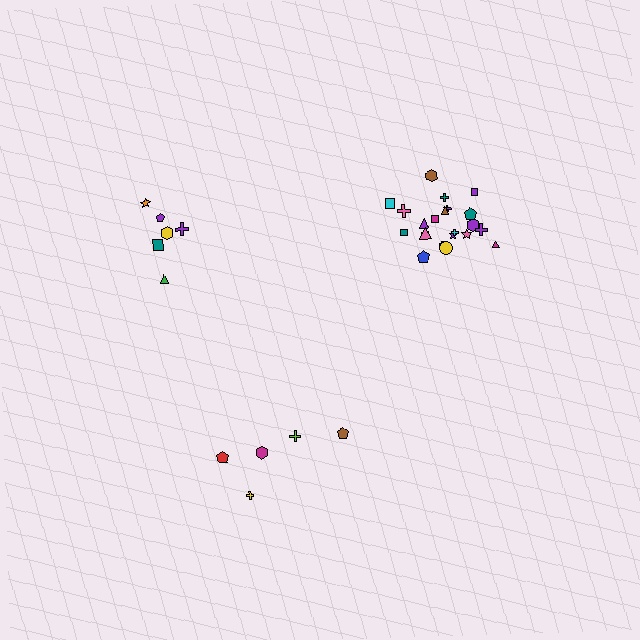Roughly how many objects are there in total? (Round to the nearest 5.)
Roughly 35 objects in total.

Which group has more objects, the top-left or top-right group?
The top-right group.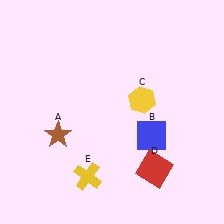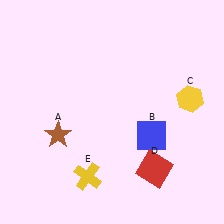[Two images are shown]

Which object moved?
The yellow hexagon (C) moved right.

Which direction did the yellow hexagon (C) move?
The yellow hexagon (C) moved right.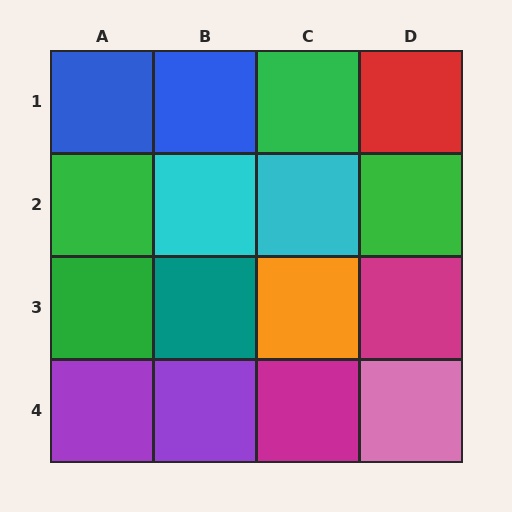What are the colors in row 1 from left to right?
Blue, blue, green, red.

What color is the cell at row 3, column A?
Green.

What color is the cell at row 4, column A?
Purple.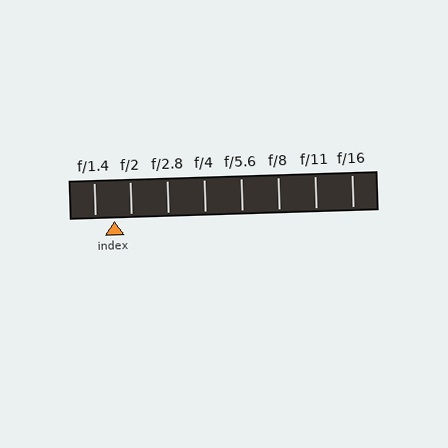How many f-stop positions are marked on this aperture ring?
There are 8 f-stop positions marked.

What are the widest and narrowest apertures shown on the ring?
The widest aperture shown is f/1.4 and the narrowest is f/16.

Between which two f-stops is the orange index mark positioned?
The index mark is between f/1.4 and f/2.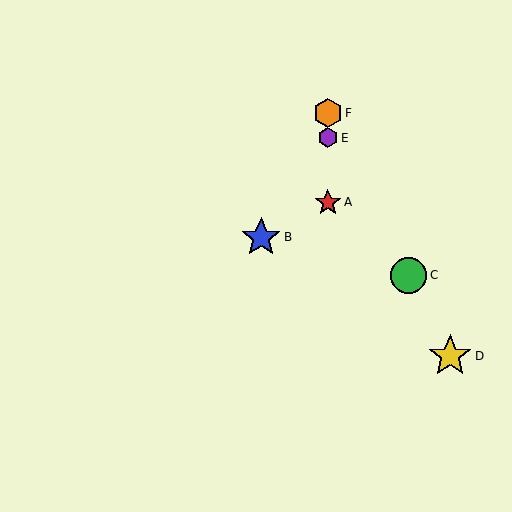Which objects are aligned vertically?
Objects A, E, F are aligned vertically.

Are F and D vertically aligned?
No, F is at x≈328 and D is at x≈450.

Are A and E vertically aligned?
Yes, both are at x≈328.